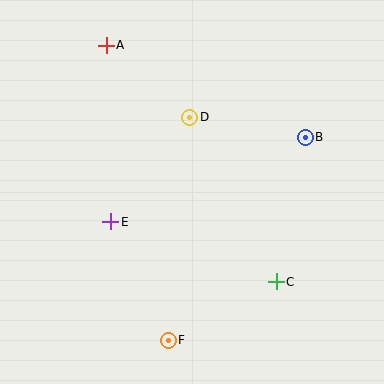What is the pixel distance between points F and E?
The distance between F and E is 132 pixels.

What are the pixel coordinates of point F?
Point F is at (168, 340).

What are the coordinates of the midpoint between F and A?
The midpoint between F and A is at (137, 193).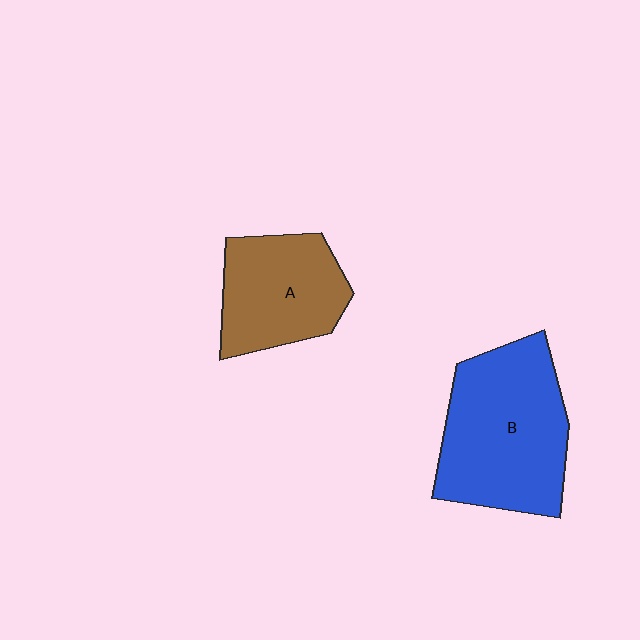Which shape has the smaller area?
Shape A (brown).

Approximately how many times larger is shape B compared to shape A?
Approximately 1.5 times.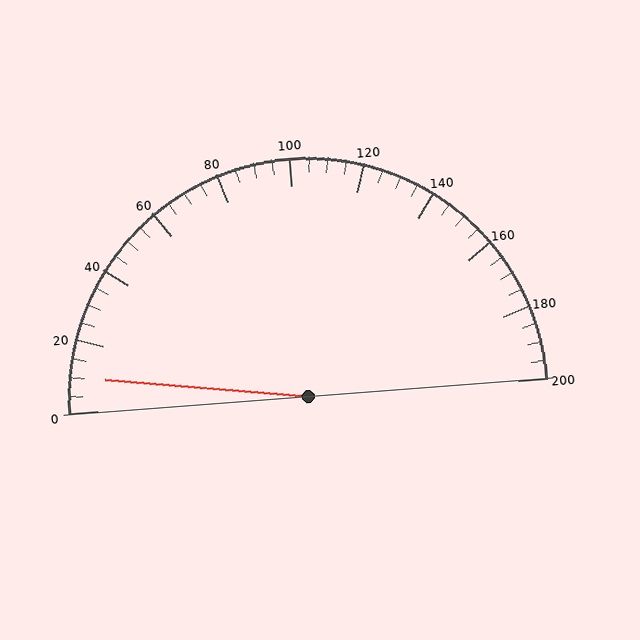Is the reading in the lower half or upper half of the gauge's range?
The reading is in the lower half of the range (0 to 200).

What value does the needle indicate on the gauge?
The needle indicates approximately 10.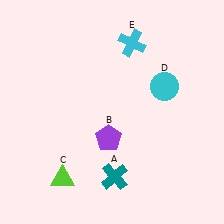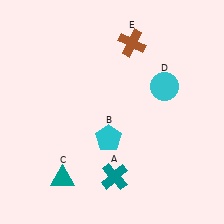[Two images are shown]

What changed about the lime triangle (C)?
In Image 1, C is lime. In Image 2, it changed to teal.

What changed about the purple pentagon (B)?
In Image 1, B is purple. In Image 2, it changed to cyan.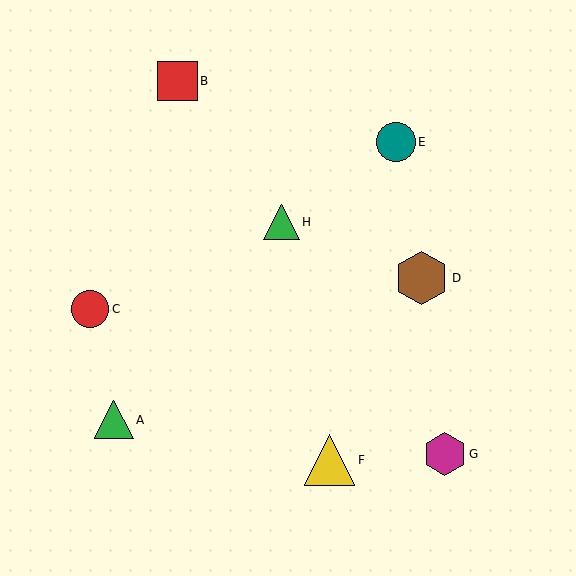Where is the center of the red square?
The center of the red square is at (178, 81).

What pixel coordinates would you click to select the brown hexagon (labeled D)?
Click at (422, 278) to select the brown hexagon D.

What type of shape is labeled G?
Shape G is a magenta hexagon.